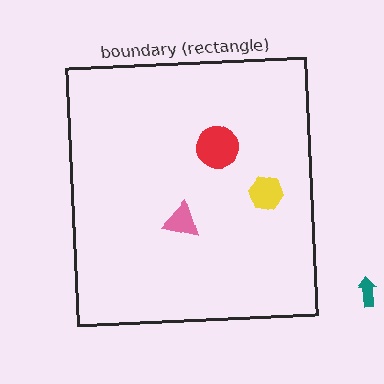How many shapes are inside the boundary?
3 inside, 1 outside.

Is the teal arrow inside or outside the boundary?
Outside.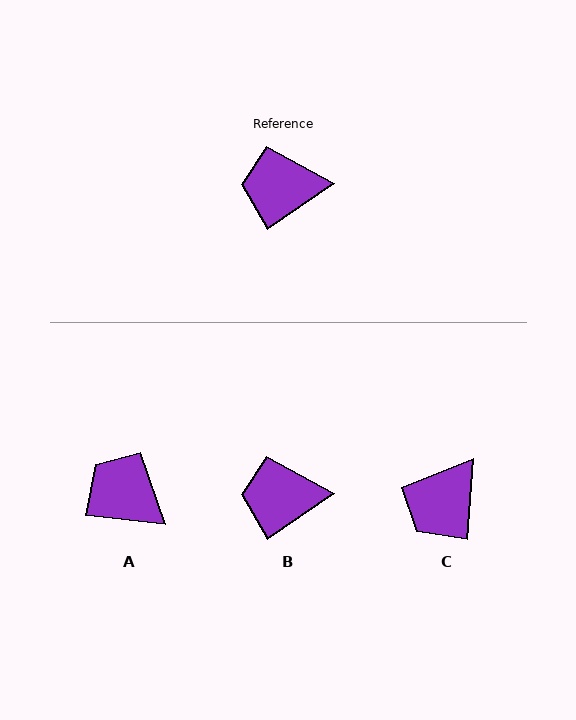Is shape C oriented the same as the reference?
No, it is off by about 51 degrees.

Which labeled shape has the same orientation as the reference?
B.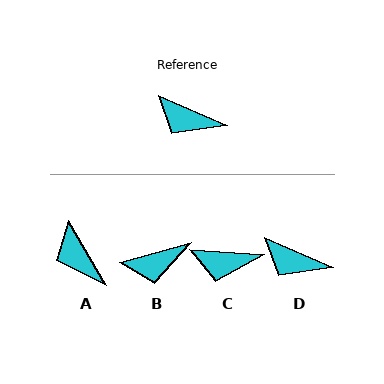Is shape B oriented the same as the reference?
No, it is off by about 39 degrees.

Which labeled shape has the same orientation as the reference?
D.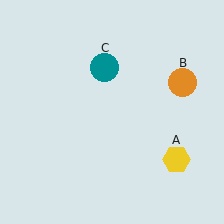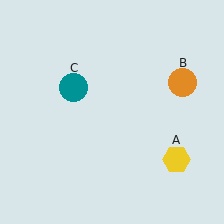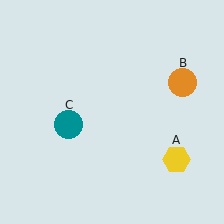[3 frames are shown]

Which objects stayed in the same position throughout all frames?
Yellow hexagon (object A) and orange circle (object B) remained stationary.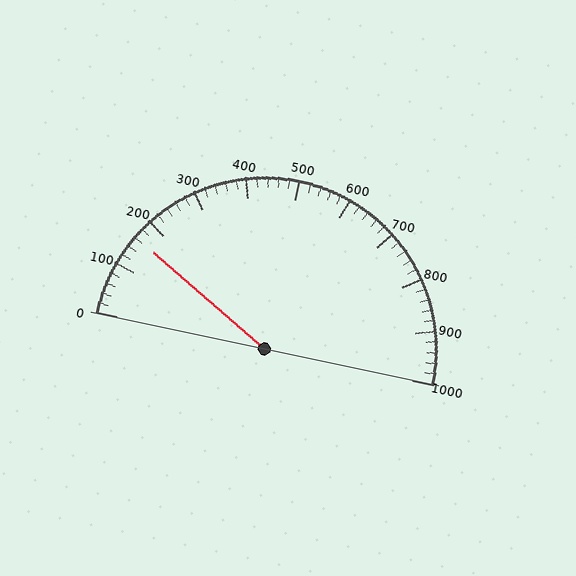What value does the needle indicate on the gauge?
The needle indicates approximately 160.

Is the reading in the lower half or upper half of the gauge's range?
The reading is in the lower half of the range (0 to 1000).